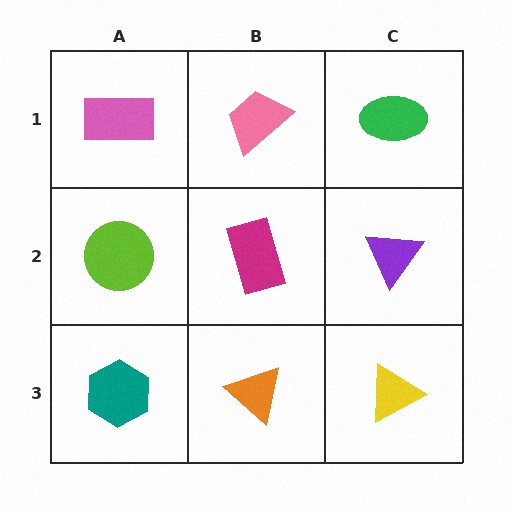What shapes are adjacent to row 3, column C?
A purple triangle (row 2, column C), an orange triangle (row 3, column B).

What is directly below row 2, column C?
A yellow triangle.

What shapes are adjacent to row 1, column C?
A purple triangle (row 2, column C), a pink trapezoid (row 1, column B).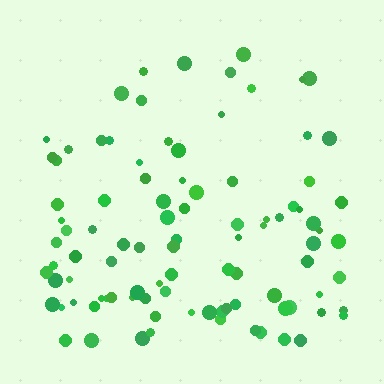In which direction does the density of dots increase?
From top to bottom, with the bottom side densest.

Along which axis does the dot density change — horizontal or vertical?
Vertical.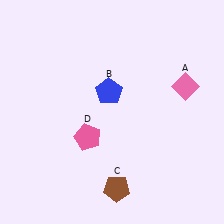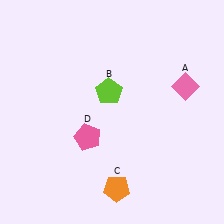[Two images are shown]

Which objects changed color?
B changed from blue to lime. C changed from brown to orange.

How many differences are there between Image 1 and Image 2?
There are 2 differences between the two images.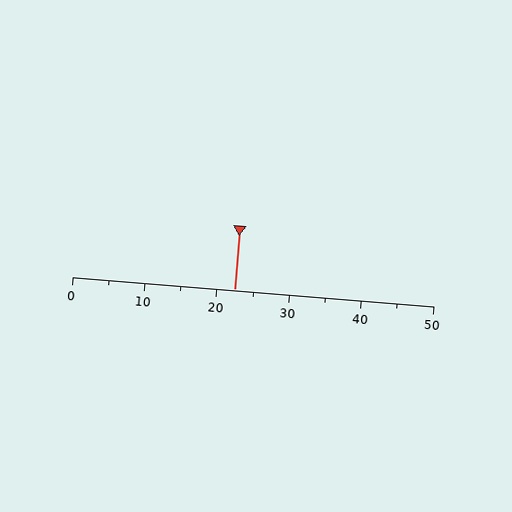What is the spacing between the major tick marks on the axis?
The major ticks are spaced 10 apart.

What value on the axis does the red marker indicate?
The marker indicates approximately 22.5.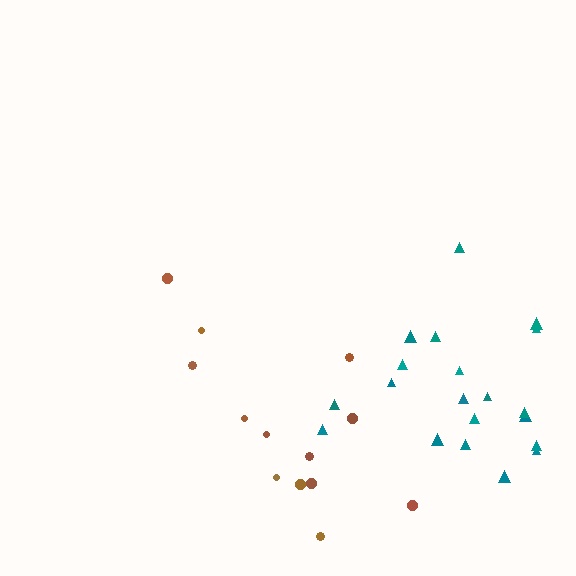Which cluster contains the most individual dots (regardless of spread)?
Teal (20).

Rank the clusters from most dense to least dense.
teal, brown.